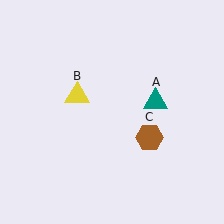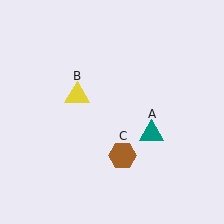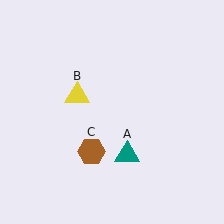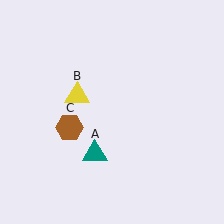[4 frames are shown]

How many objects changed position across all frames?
2 objects changed position: teal triangle (object A), brown hexagon (object C).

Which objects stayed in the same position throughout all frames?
Yellow triangle (object B) remained stationary.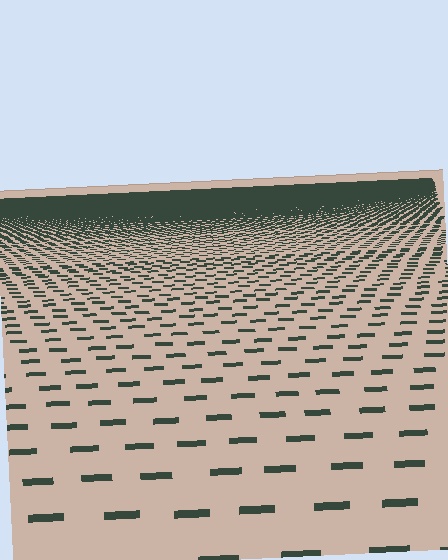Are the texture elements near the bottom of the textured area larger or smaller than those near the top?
Larger. Near the bottom, elements are closer to the viewer and appear at a bigger on-screen size.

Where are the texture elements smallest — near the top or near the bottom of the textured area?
Near the top.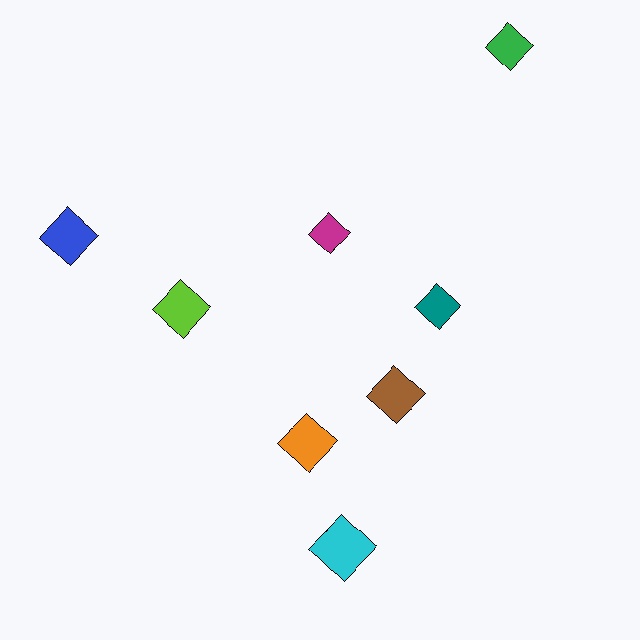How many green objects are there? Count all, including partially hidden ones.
There is 1 green object.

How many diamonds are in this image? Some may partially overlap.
There are 8 diamonds.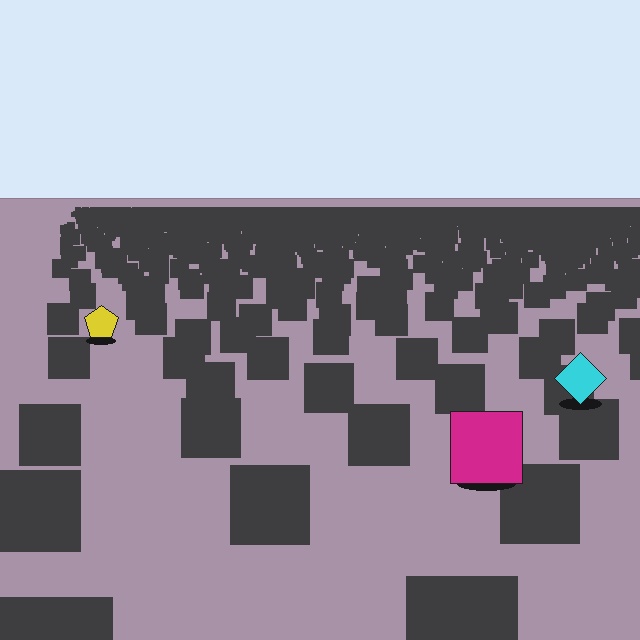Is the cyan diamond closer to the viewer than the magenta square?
No. The magenta square is closer — you can tell from the texture gradient: the ground texture is coarser near it.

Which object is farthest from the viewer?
The yellow pentagon is farthest from the viewer. It appears smaller and the ground texture around it is denser.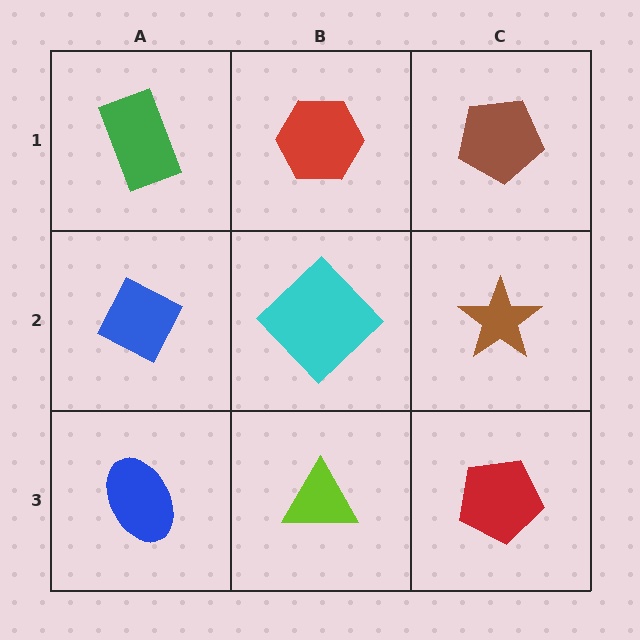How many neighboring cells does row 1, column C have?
2.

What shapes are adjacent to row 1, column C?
A brown star (row 2, column C), a red hexagon (row 1, column B).